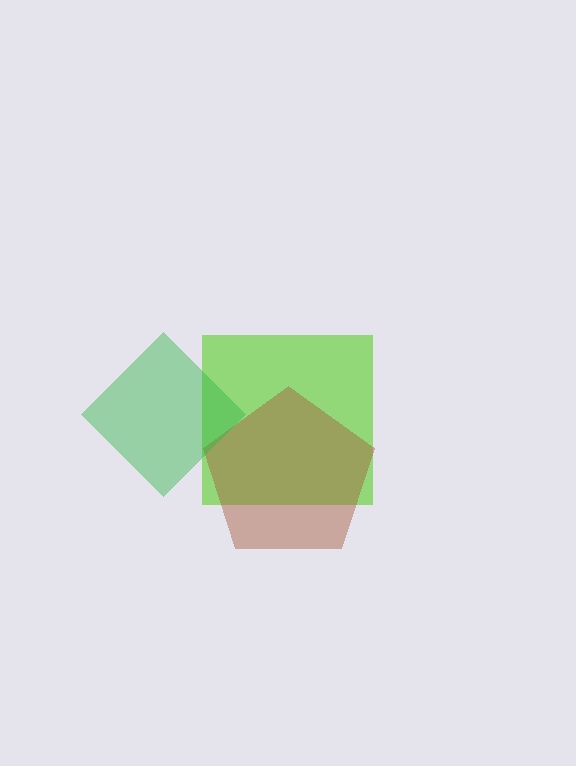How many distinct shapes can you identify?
There are 3 distinct shapes: a lime square, a brown pentagon, a green diamond.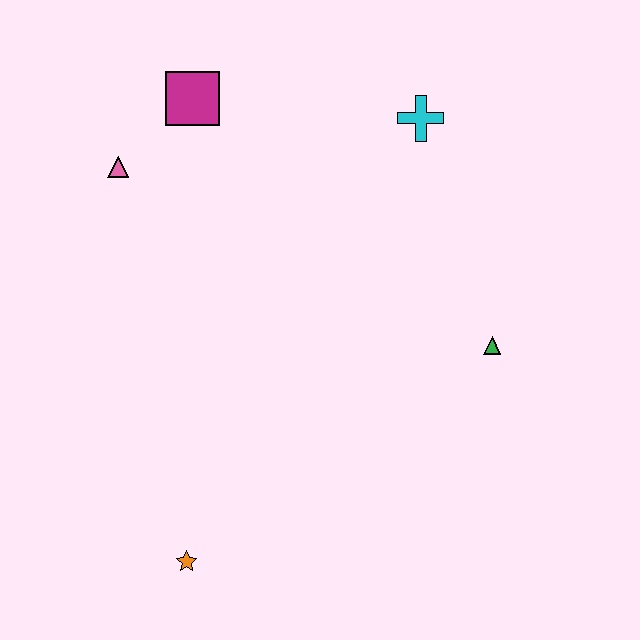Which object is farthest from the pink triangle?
The green triangle is farthest from the pink triangle.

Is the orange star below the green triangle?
Yes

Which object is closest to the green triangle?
The cyan cross is closest to the green triangle.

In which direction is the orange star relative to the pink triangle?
The orange star is below the pink triangle.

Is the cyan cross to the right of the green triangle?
No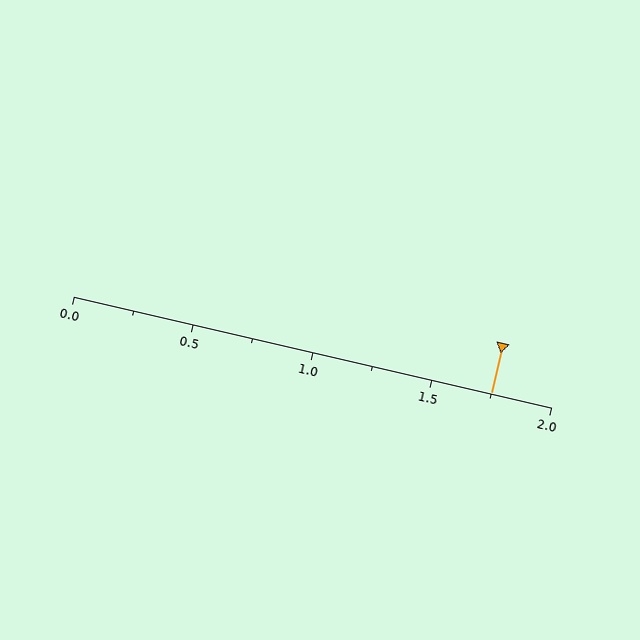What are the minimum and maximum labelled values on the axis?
The axis runs from 0.0 to 2.0.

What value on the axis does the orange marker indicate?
The marker indicates approximately 1.75.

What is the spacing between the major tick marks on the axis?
The major ticks are spaced 0.5 apart.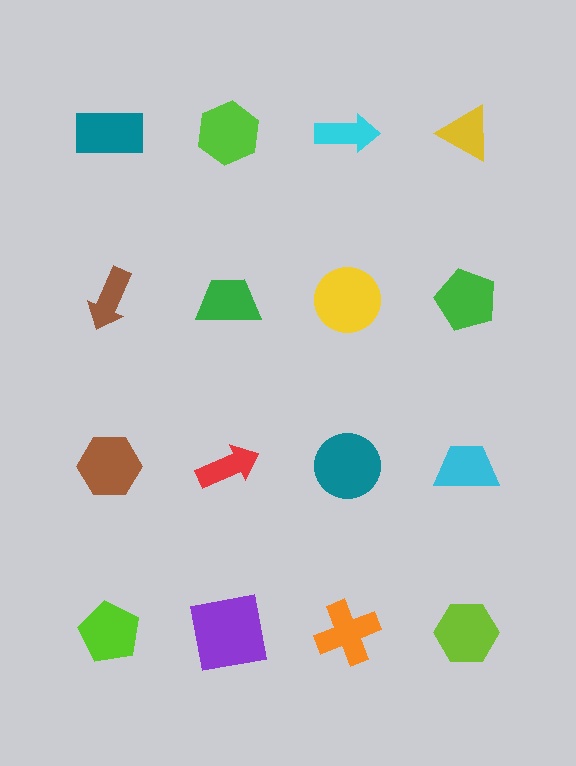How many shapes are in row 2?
4 shapes.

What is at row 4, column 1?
A lime pentagon.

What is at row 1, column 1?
A teal rectangle.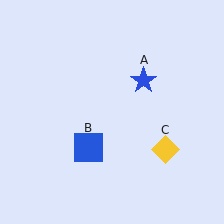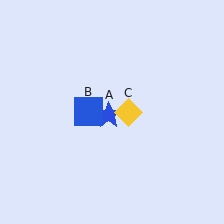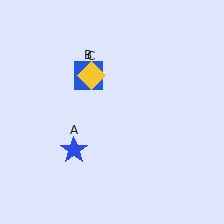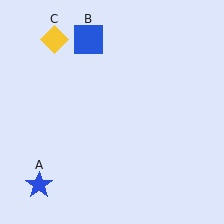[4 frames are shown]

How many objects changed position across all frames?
3 objects changed position: blue star (object A), blue square (object B), yellow diamond (object C).